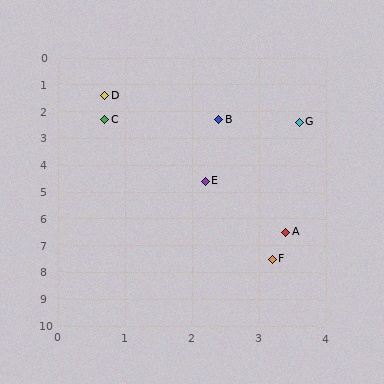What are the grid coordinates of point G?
Point G is at approximately (3.6, 2.4).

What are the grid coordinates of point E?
Point E is at approximately (2.2, 4.6).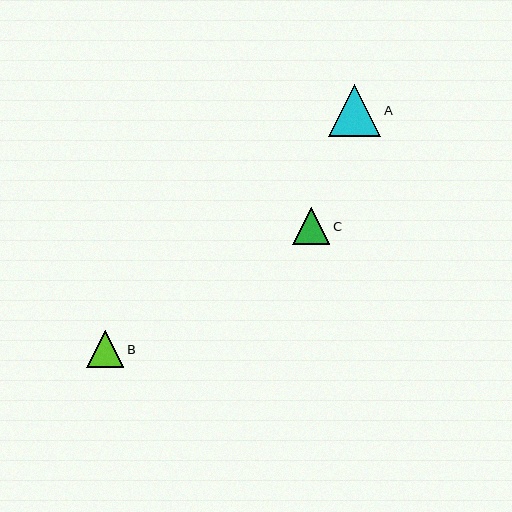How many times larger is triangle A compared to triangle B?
Triangle A is approximately 1.4 times the size of triangle B.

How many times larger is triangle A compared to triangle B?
Triangle A is approximately 1.4 times the size of triangle B.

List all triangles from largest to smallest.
From largest to smallest: A, B, C.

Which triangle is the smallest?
Triangle C is the smallest with a size of approximately 37 pixels.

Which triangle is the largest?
Triangle A is the largest with a size of approximately 53 pixels.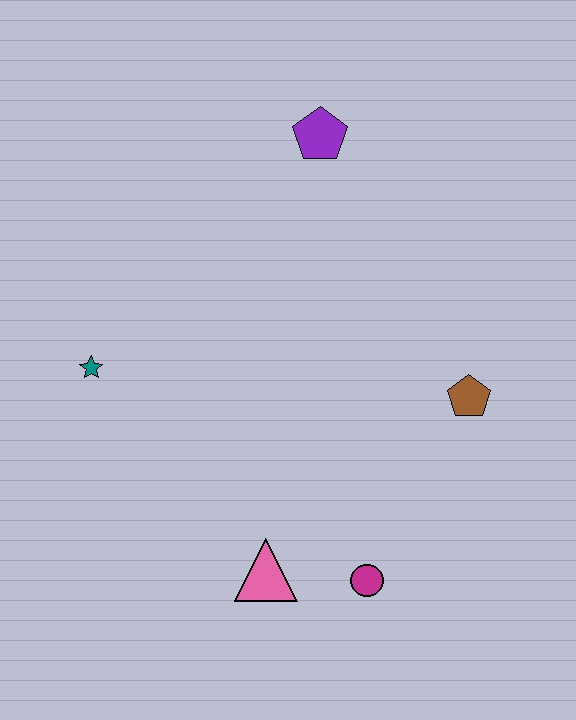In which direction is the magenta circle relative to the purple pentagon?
The magenta circle is below the purple pentagon.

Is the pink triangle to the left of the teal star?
No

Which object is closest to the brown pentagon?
The magenta circle is closest to the brown pentagon.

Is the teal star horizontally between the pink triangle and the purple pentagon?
No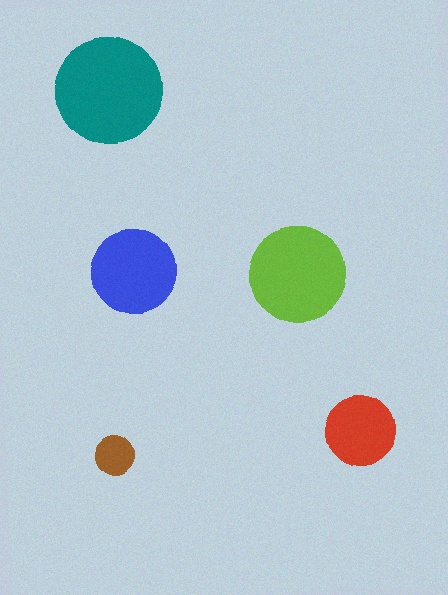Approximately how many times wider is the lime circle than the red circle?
About 1.5 times wider.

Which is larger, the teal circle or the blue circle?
The teal one.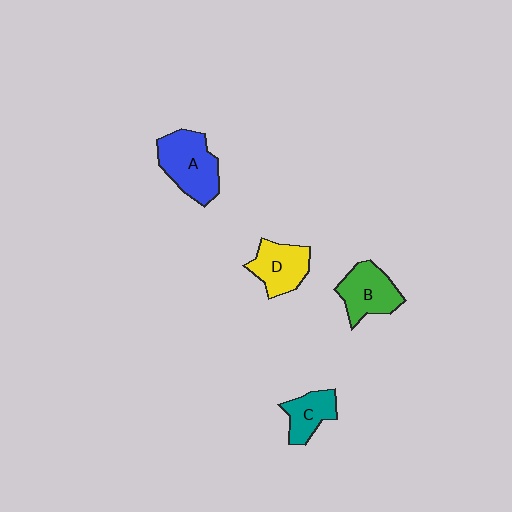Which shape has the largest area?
Shape A (blue).